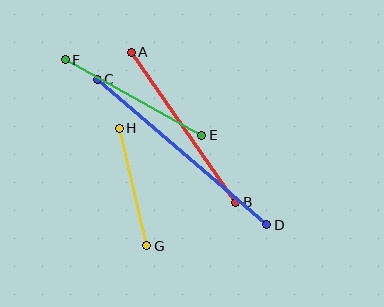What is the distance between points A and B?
The distance is approximately 183 pixels.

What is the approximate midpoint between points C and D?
The midpoint is at approximately (182, 152) pixels.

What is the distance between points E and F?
The distance is approximately 156 pixels.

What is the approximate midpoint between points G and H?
The midpoint is at approximately (133, 187) pixels.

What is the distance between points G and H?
The distance is approximately 121 pixels.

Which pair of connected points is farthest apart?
Points C and D are farthest apart.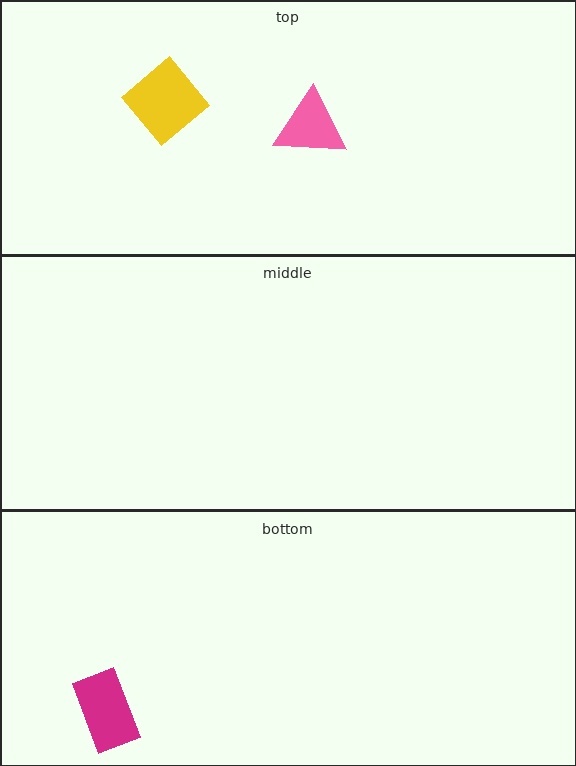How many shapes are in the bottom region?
1.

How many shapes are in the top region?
2.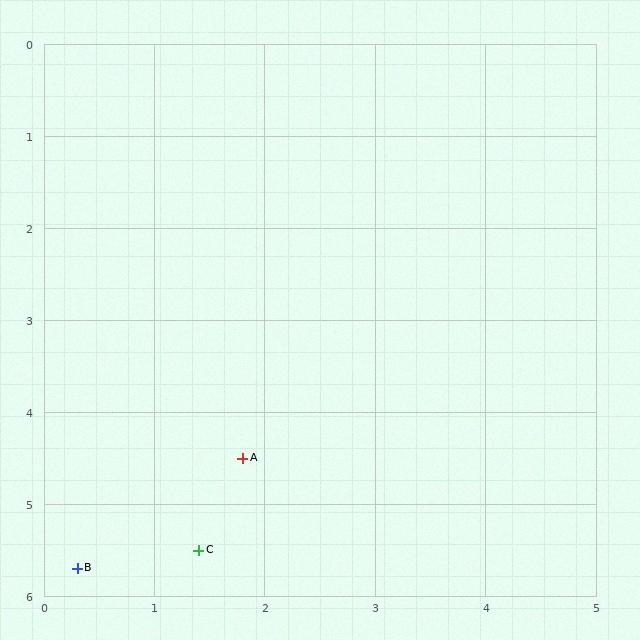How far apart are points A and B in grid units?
Points A and B are about 1.9 grid units apart.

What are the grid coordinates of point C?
Point C is at approximately (1.4, 5.5).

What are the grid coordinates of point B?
Point B is at approximately (0.3, 5.7).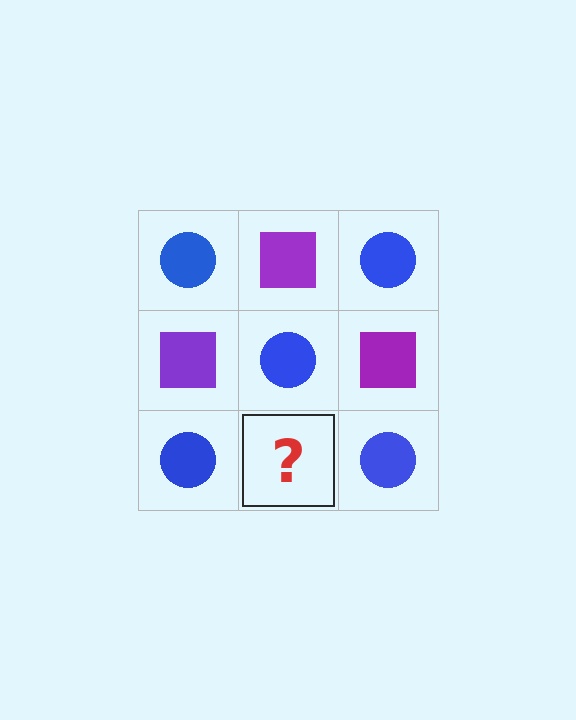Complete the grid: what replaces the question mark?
The question mark should be replaced with a purple square.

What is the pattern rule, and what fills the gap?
The rule is that it alternates blue circle and purple square in a checkerboard pattern. The gap should be filled with a purple square.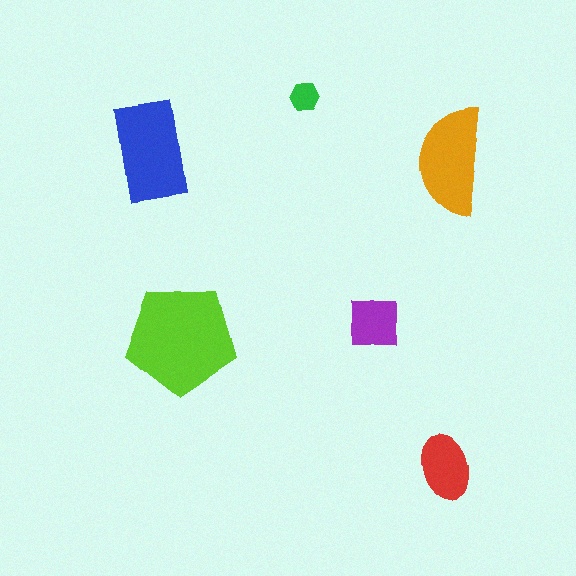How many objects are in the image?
There are 6 objects in the image.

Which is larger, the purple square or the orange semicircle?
The orange semicircle.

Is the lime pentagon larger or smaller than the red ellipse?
Larger.